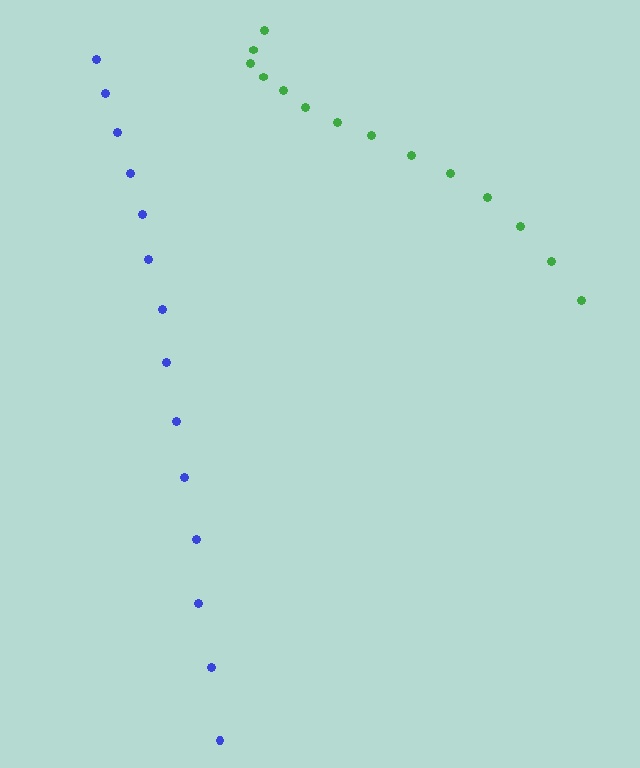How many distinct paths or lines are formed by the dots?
There are 2 distinct paths.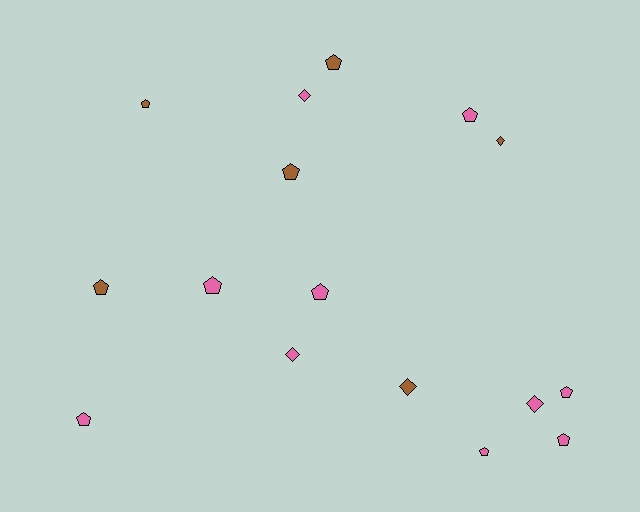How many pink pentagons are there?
There are 7 pink pentagons.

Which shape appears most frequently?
Pentagon, with 11 objects.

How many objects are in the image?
There are 16 objects.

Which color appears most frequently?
Pink, with 10 objects.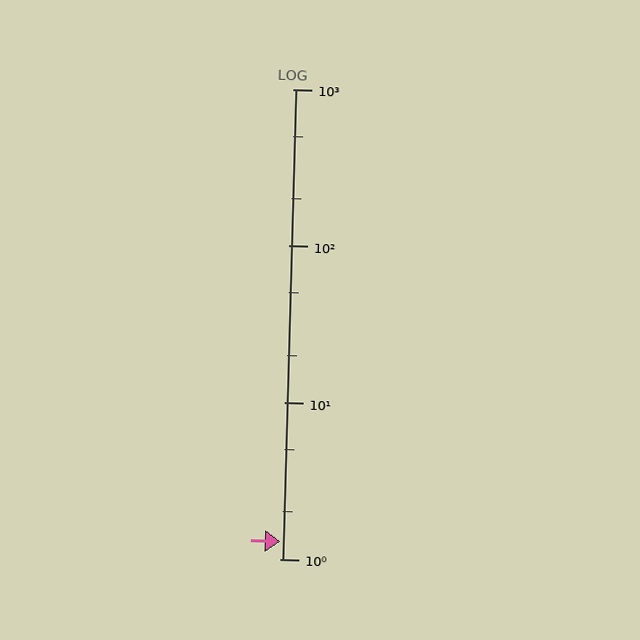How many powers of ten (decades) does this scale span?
The scale spans 3 decades, from 1 to 1000.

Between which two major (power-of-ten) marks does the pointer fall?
The pointer is between 1 and 10.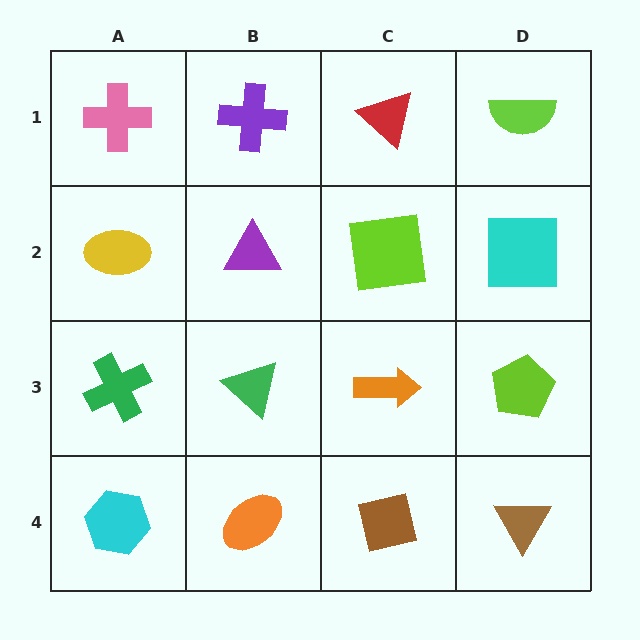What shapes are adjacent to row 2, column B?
A purple cross (row 1, column B), a green triangle (row 3, column B), a yellow ellipse (row 2, column A), a lime square (row 2, column C).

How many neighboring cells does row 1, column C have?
3.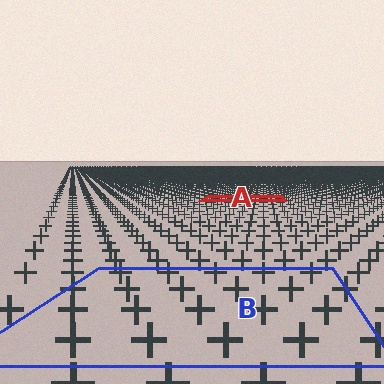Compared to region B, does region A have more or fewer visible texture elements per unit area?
Region A has more texture elements per unit area — they are packed more densely because it is farther away.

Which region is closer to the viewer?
Region B is closer. The texture elements there are larger and more spread out.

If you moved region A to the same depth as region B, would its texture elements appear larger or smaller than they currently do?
They would appear larger. At a closer depth, the same texture elements are projected at a bigger on-screen size.